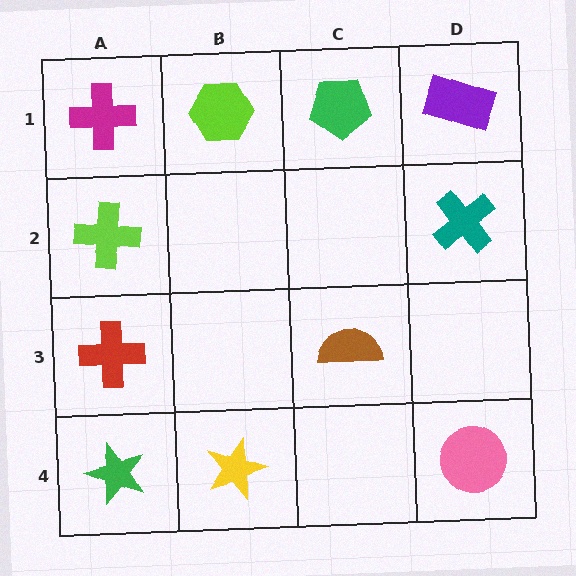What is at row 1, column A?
A magenta cross.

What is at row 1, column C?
A green pentagon.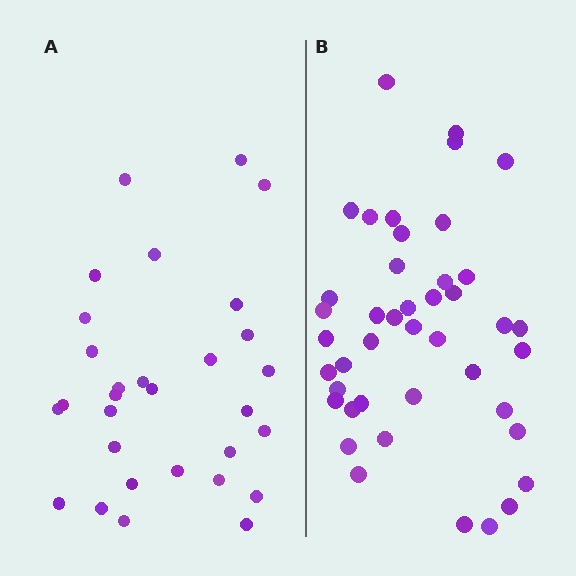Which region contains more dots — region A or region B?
Region B (the right region) has more dots.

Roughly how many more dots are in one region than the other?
Region B has approximately 15 more dots than region A.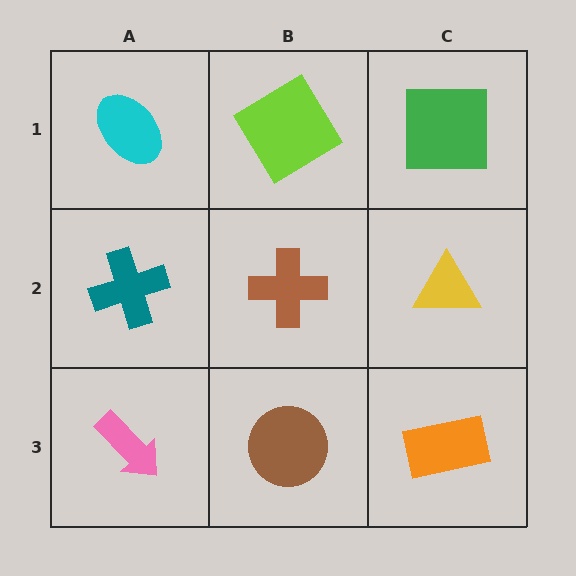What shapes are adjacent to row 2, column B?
A lime diamond (row 1, column B), a brown circle (row 3, column B), a teal cross (row 2, column A), a yellow triangle (row 2, column C).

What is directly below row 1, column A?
A teal cross.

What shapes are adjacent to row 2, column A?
A cyan ellipse (row 1, column A), a pink arrow (row 3, column A), a brown cross (row 2, column B).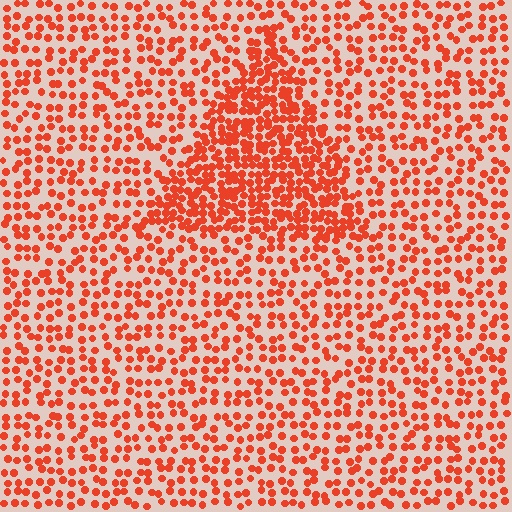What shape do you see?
I see a triangle.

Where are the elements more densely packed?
The elements are more densely packed inside the triangle boundary.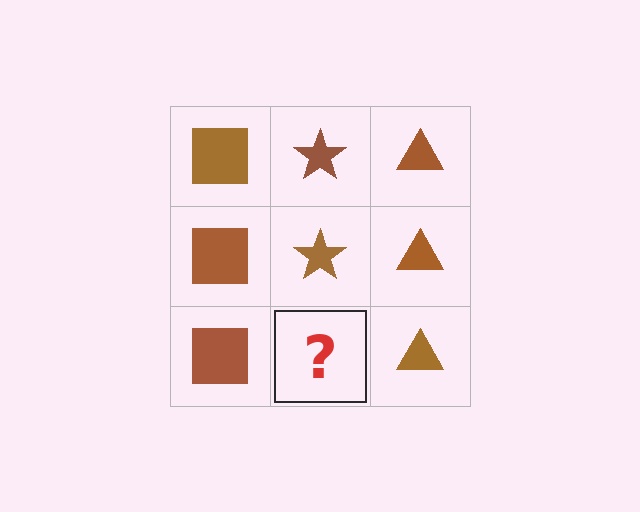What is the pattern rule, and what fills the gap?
The rule is that each column has a consistent shape. The gap should be filled with a brown star.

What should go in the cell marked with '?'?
The missing cell should contain a brown star.